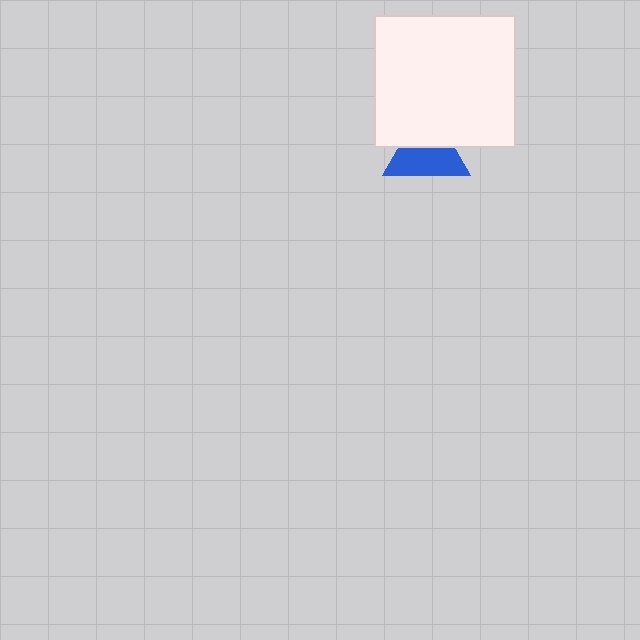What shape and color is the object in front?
The object in front is a white rectangle.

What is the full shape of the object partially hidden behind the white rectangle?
The partially hidden object is a blue triangle.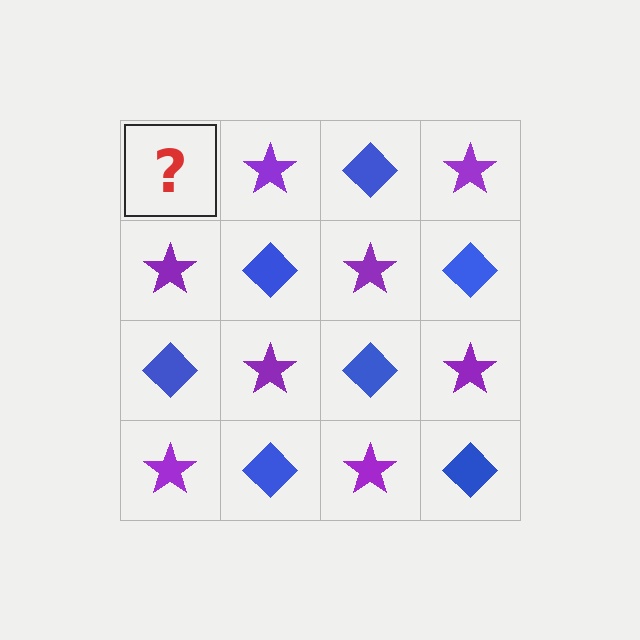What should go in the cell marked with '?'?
The missing cell should contain a blue diamond.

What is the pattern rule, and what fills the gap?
The rule is that it alternates blue diamond and purple star in a checkerboard pattern. The gap should be filled with a blue diamond.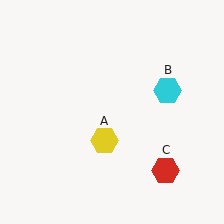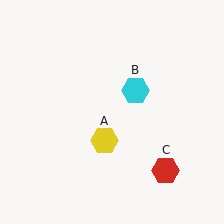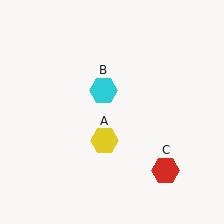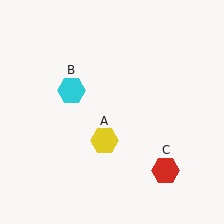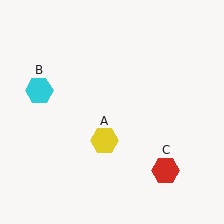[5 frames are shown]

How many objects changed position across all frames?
1 object changed position: cyan hexagon (object B).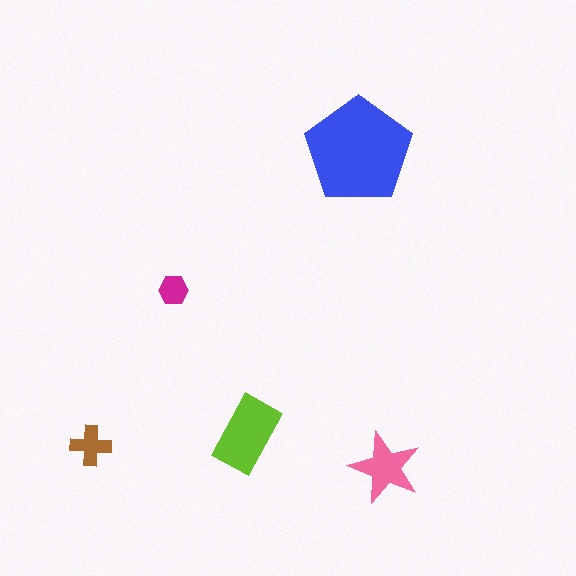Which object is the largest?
The blue pentagon.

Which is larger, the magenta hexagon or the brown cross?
The brown cross.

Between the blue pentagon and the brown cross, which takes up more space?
The blue pentagon.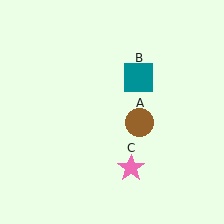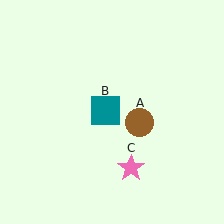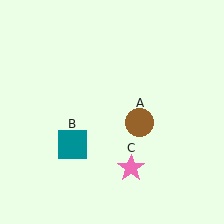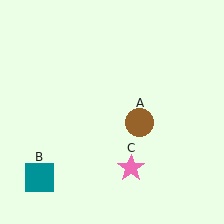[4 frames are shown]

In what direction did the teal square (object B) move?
The teal square (object B) moved down and to the left.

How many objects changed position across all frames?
1 object changed position: teal square (object B).